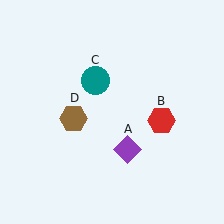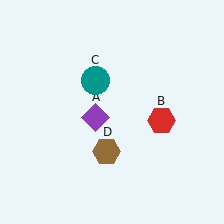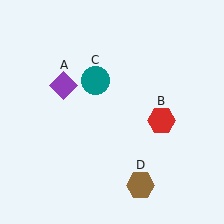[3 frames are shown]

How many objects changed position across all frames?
2 objects changed position: purple diamond (object A), brown hexagon (object D).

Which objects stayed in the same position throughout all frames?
Red hexagon (object B) and teal circle (object C) remained stationary.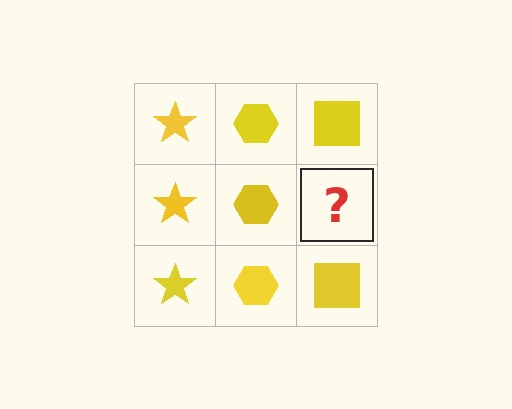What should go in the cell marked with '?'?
The missing cell should contain a yellow square.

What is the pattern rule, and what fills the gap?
The rule is that each column has a consistent shape. The gap should be filled with a yellow square.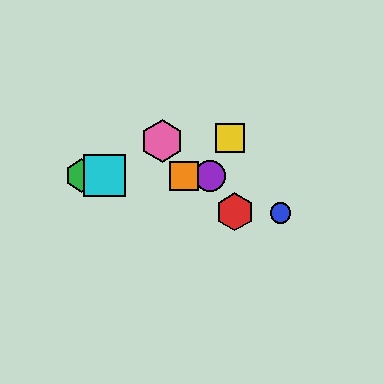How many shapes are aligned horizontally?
4 shapes (the green hexagon, the purple circle, the orange square, the cyan square) are aligned horizontally.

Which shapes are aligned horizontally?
The green hexagon, the purple circle, the orange square, the cyan square are aligned horizontally.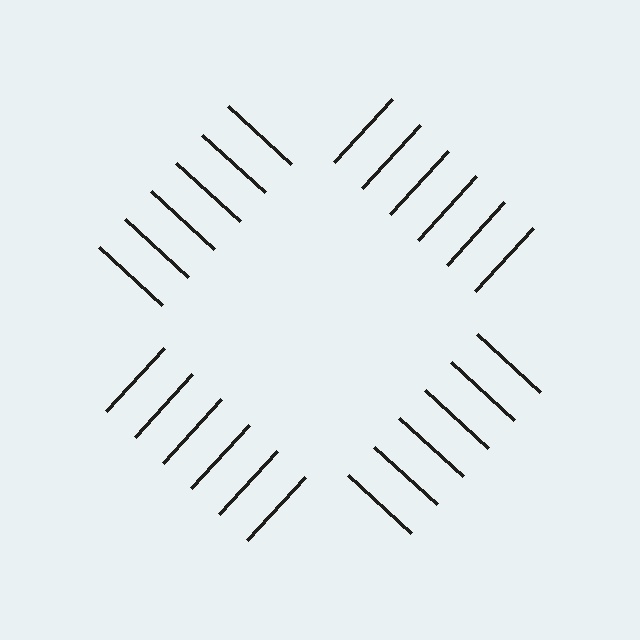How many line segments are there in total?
24 — 6 along each of the 4 edges.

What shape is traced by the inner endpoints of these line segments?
An illusory square — the line segments terminate on its edges but no continuous stroke is drawn.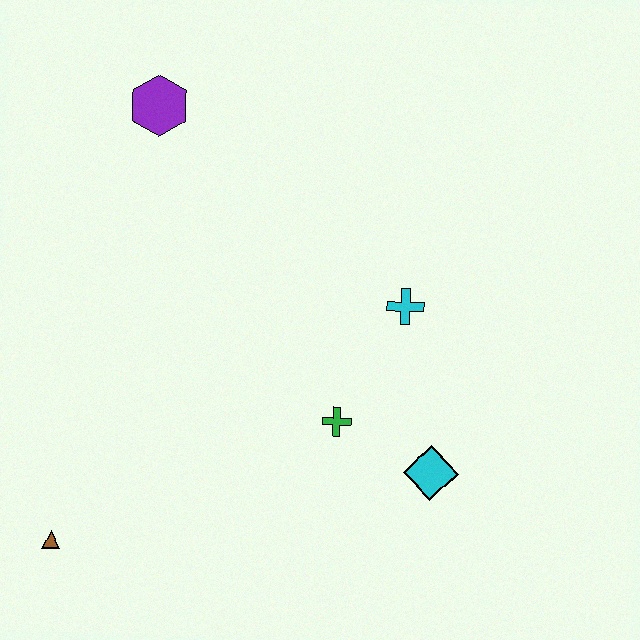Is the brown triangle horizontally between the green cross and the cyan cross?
No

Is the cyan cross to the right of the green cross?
Yes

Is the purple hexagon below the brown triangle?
No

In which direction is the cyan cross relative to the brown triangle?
The cyan cross is to the right of the brown triangle.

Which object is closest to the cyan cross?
The green cross is closest to the cyan cross.